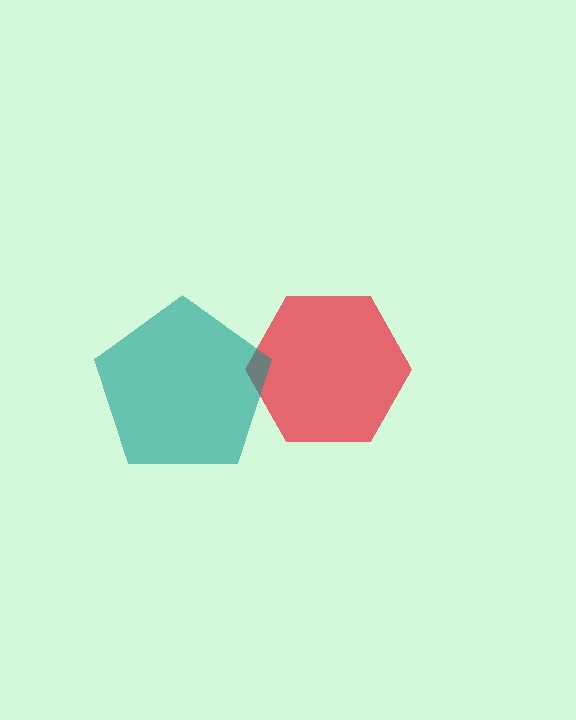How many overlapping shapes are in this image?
There are 2 overlapping shapes in the image.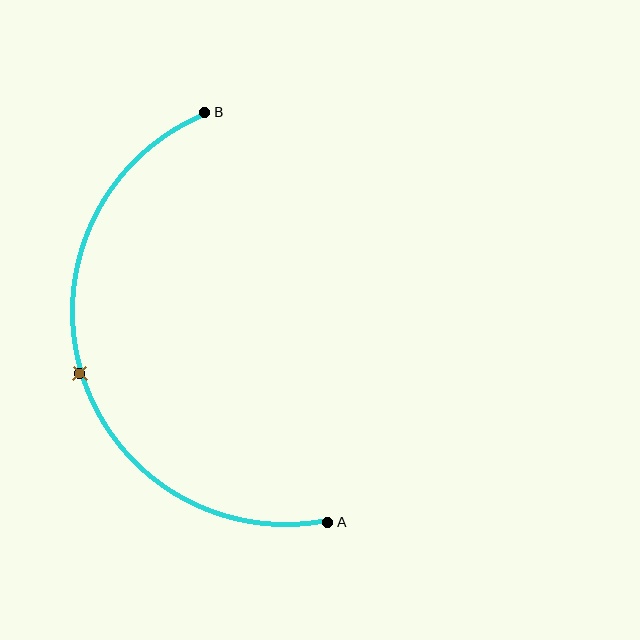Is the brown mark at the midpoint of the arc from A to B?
Yes. The brown mark lies on the arc at equal arc-length from both A and B — it is the arc midpoint.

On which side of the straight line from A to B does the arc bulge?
The arc bulges to the left of the straight line connecting A and B.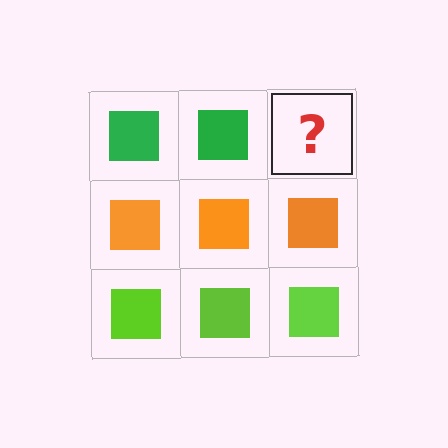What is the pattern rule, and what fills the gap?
The rule is that each row has a consistent color. The gap should be filled with a green square.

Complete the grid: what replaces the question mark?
The question mark should be replaced with a green square.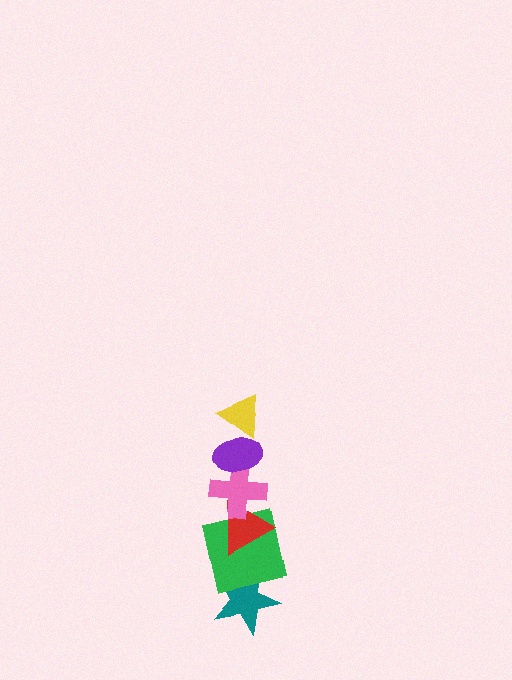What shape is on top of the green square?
The red triangle is on top of the green square.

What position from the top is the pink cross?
The pink cross is 3rd from the top.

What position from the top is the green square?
The green square is 5th from the top.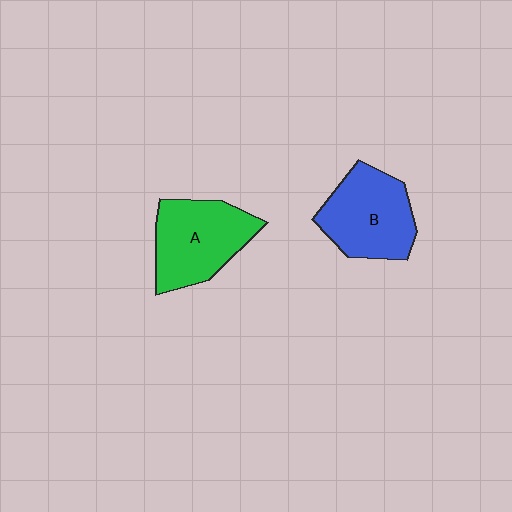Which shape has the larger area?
Shape A (green).